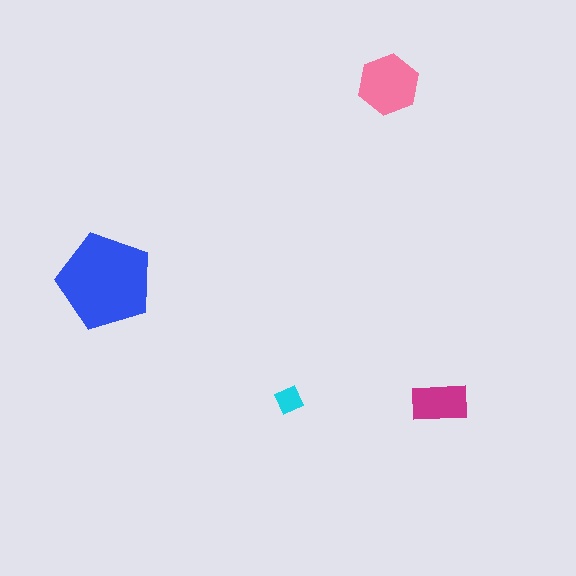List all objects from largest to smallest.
The blue pentagon, the pink hexagon, the magenta rectangle, the cyan diamond.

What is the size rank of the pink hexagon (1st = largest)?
2nd.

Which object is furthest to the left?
The blue pentagon is leftmost.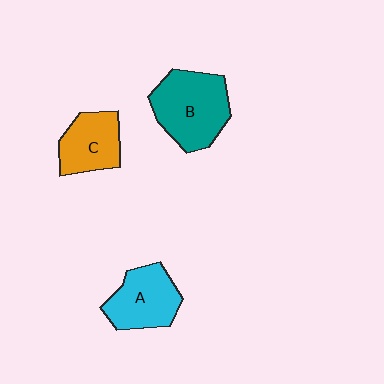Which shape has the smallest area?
Shape C (orange).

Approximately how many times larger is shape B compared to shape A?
Approximately 1.3 times.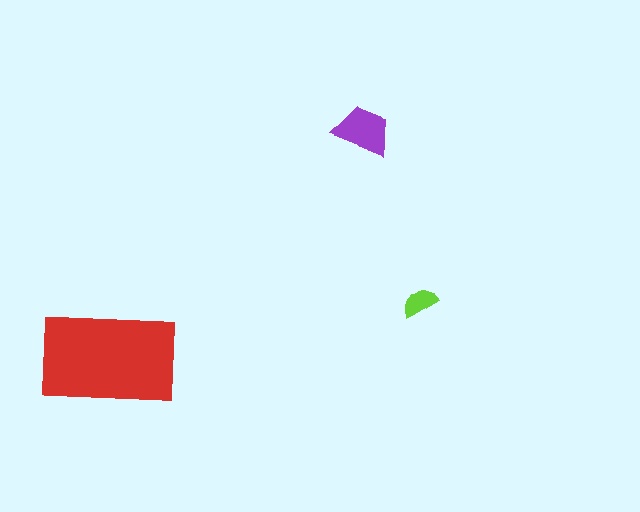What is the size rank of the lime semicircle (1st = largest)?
3rd.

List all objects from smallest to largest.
The lime semicircle, the purple trapezoid, the red rectangle.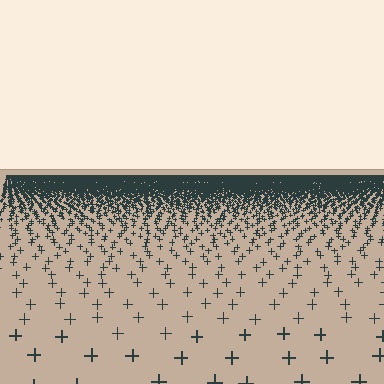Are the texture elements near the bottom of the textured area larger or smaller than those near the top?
Larger. Near the bottom, elements are closer to the viewer and appear at a bigger on-screen size.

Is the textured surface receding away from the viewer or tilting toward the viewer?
The surface is receding away from the viewer. Texture elements get smaller and denser toward the top.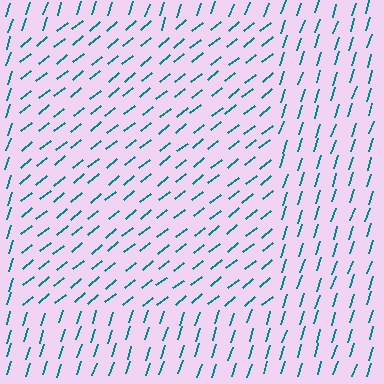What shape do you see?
I see a rectangle.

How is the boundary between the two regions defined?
The boundary is defined purely by a change in line orientation (approximately 33 degrees difference). All lines are the same color and thickness.